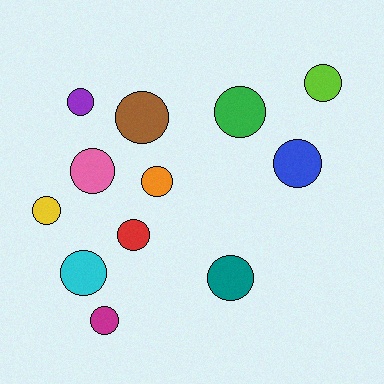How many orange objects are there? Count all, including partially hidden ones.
There is 1 orange object.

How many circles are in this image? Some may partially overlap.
There are 12 circles.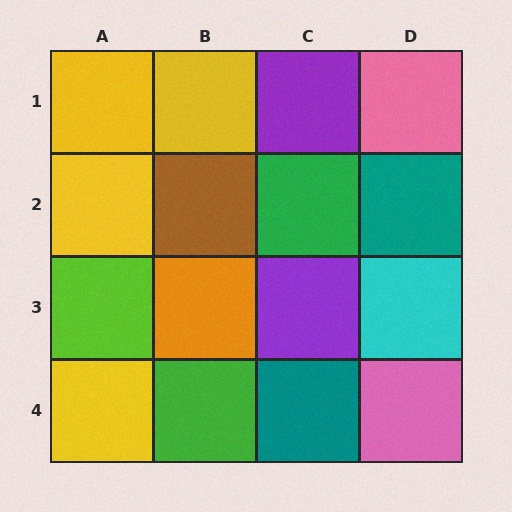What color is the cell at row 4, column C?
Teal.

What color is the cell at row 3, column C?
Purple.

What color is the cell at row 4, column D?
Pink.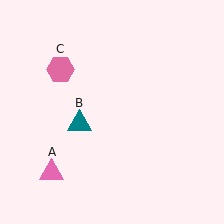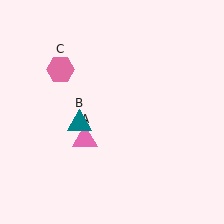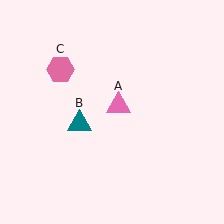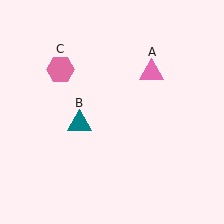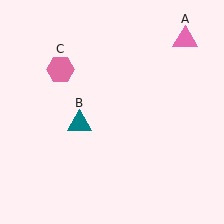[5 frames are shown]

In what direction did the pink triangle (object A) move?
The pink triangle (object A) moved up and to the right.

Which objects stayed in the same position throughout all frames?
Teal triangle (object B) and pink hexagon (object C) remained stationary.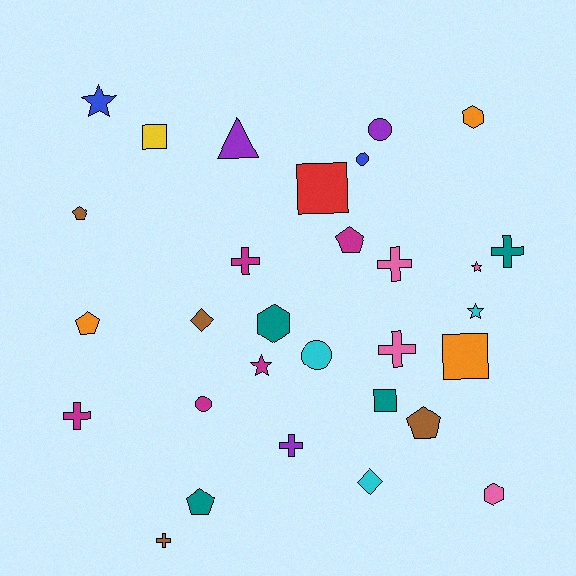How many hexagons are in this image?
There are 3 hexagons.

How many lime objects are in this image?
There are no lime objects.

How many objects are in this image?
There are 30 objects.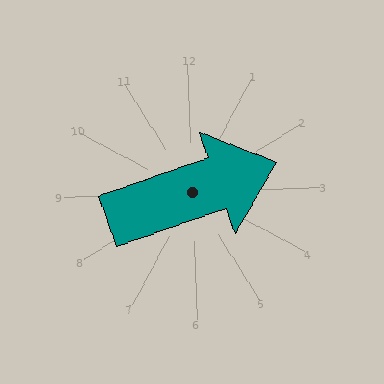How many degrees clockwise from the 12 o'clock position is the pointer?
Approximately 73 degrees.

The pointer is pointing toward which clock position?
Roughly 2 o'clock.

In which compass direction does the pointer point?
East.